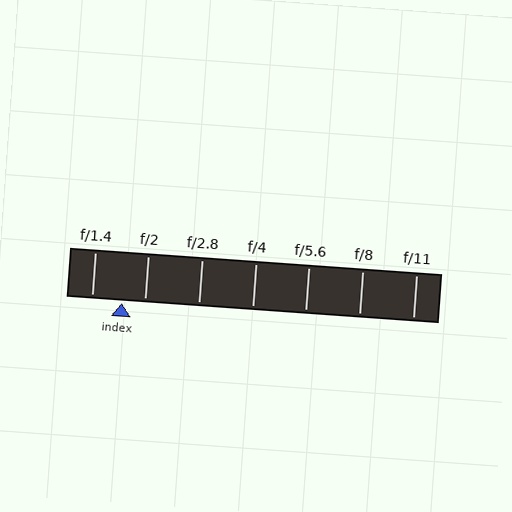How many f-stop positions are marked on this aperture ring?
There are 7 f-stop positions marked.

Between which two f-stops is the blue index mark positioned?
The index mark is between f/1.4 and f/2.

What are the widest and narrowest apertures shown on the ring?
The widest aperture shown is f/1.4 and the narrowest is f/11.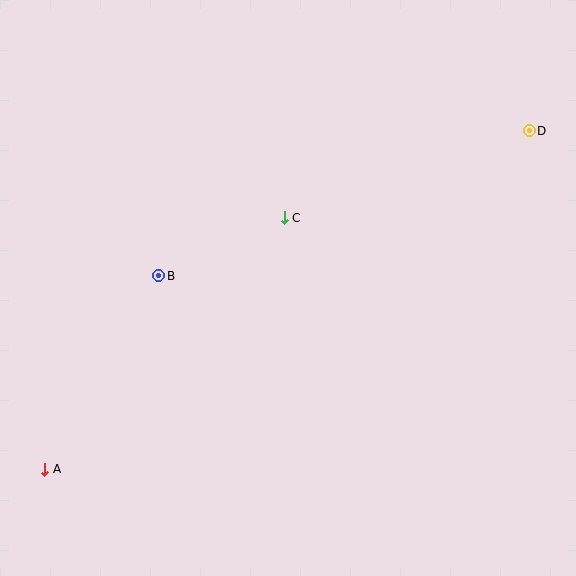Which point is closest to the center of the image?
Point C at (284, 218) is closest to the center.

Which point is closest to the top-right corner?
Point D is closest to the top-right corner.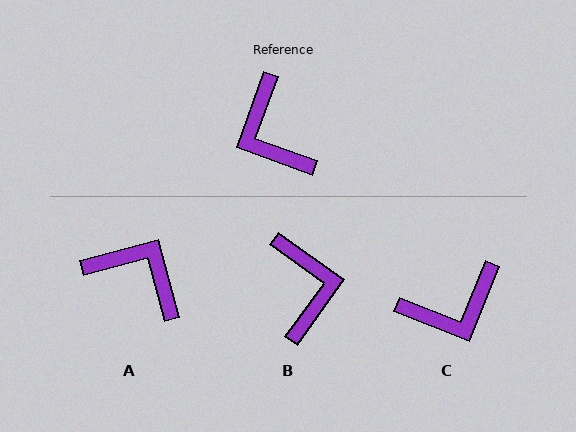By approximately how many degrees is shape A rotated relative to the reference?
Approximately 145 degrees clockwise.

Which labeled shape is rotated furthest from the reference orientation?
B, about 164 degrees away.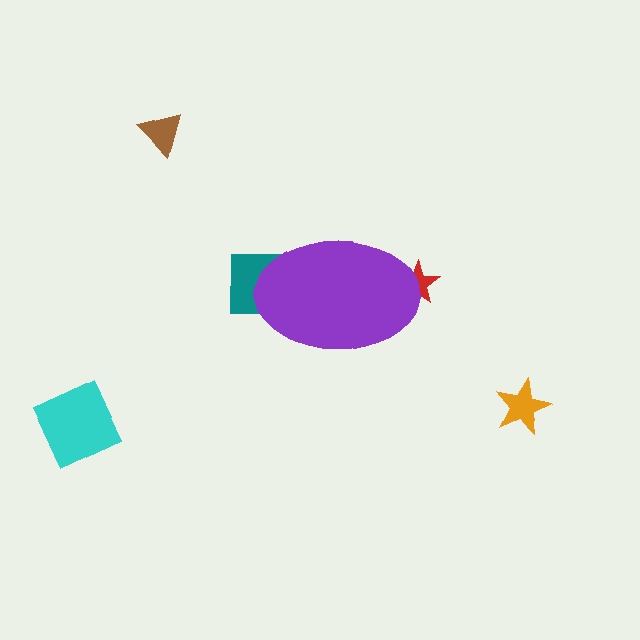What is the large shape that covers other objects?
A purple ellipse.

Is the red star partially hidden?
Yes, the red star is partially hidden behind the purple ellipse.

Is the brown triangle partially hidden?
No, the brown triangle is fully visible.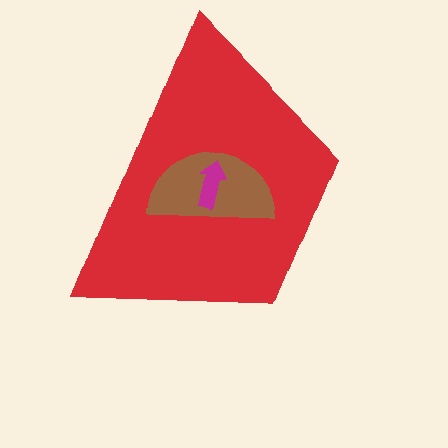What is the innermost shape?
The magenta arrow.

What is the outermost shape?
The red trapezoid.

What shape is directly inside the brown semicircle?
The magenta arrow.